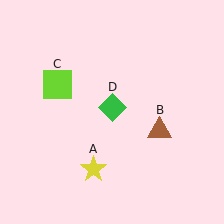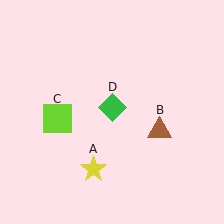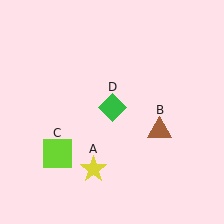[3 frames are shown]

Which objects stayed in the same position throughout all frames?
Yellow star (object A) and brown triangle (object B) and green diamond (object D) remained stationary.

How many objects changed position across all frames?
1 object changed position: lime square (object C).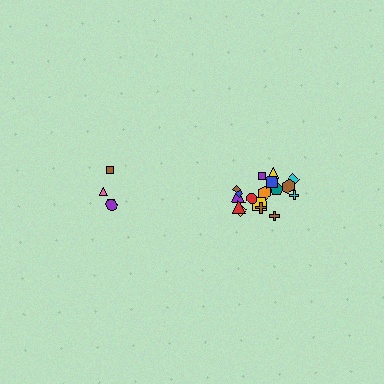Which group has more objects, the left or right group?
The right group.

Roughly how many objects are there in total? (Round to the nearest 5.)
Roughly 20 objects in total.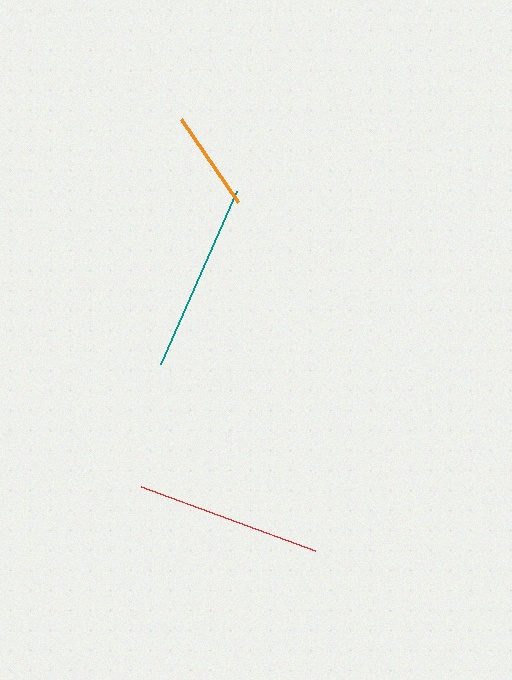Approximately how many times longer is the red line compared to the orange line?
The red line is approximately 1.8 times the length of the orange line.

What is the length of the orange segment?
The orange segment is approximately 101 pixels long.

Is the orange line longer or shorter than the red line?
The red line is longer than the orange line.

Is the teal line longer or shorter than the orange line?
The teal line is longer than the orange line.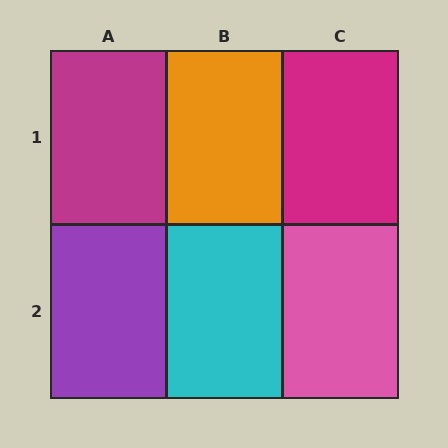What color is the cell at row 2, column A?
Purple.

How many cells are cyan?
1 cell is cyan.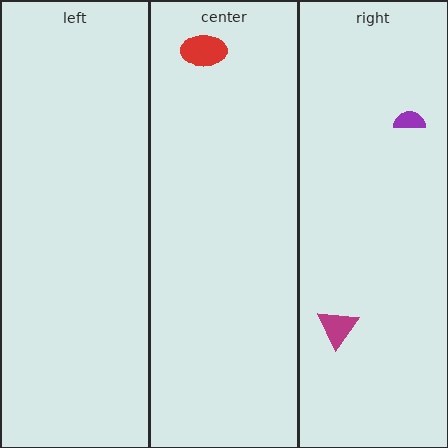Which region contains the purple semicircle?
The right region.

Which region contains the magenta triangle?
The right region.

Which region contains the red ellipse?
The center region.